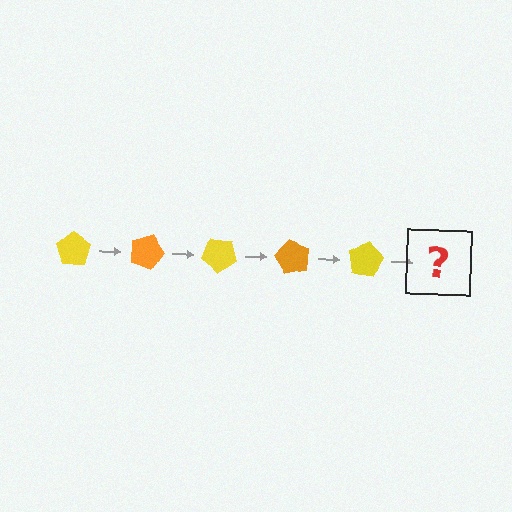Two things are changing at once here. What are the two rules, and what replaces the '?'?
The two rules are that it rotates 20 degrees each step and the color cycles through yellow and orange. The '?' should be an orange pentagon, rotated 100 degrees from the start.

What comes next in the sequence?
The next element should be an orange pentagon, rotated 100 degrees from the start.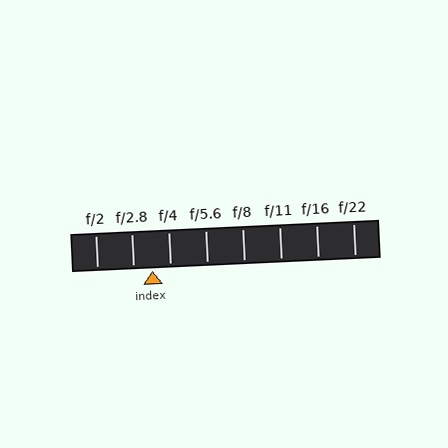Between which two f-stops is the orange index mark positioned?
The index mark is between f/2.8 and f/4.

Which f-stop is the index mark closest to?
The index mark is closest to f/2.8.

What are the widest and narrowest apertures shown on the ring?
The widest aperture shown is f/2 and the narrowest is f/22.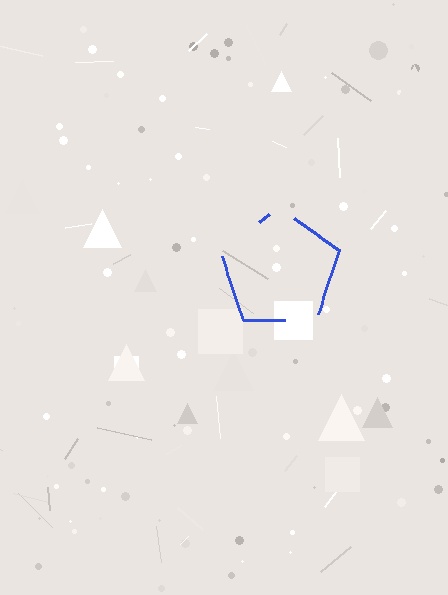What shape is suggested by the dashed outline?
The dashed outline suggests a pentagon.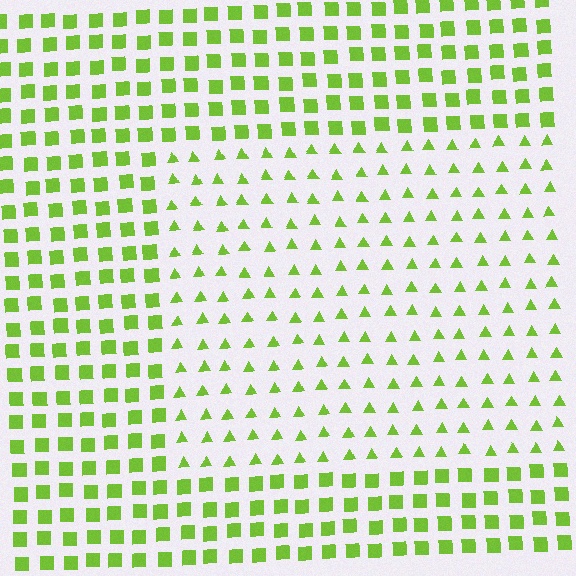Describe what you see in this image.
The image is filled with small lime elements arranged in a uniform grid. A rectangle-shaped region contains triangles, while the surrounding area contains squares. The boundary is defined purely by the change in element shape.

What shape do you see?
I see a rectangle.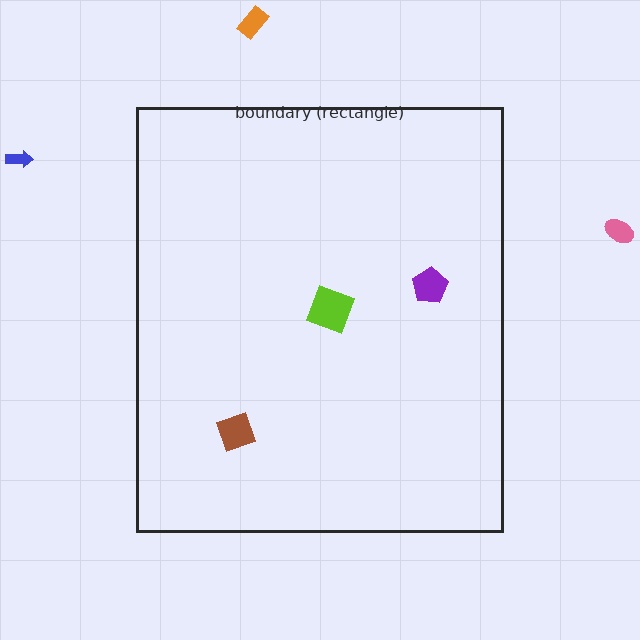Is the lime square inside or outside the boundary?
Inside.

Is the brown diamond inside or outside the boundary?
Inside.